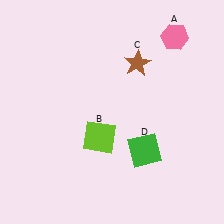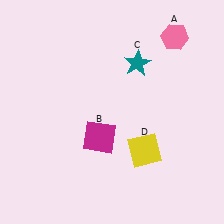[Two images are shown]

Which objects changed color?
B changed from lime to magenta. C changed from brown to teal. D changed from green to yellow.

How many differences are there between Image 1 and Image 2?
There are 3 differences between the two images.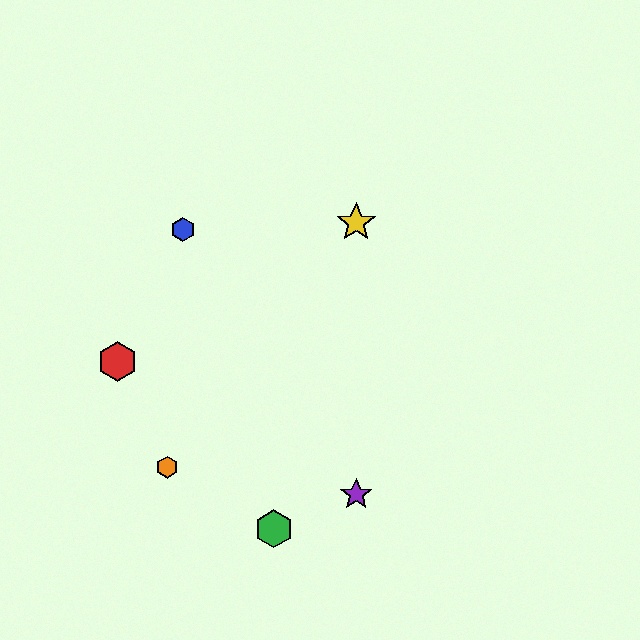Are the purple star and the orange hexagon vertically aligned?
No, the purple star is at x≈356 and the orange hexagon is at x≈167.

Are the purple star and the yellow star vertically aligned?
Yes, both are at x≈356.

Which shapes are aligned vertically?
The yellow star, the purple star are aligned vertically.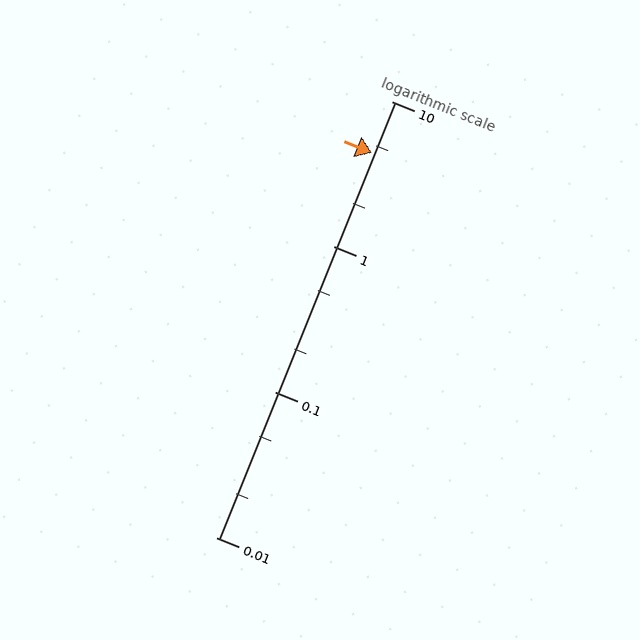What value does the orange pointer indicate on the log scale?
The pointer indicates approximately 4.4.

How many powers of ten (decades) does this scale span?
The scale spans 3 decades, from 0.01 to 10.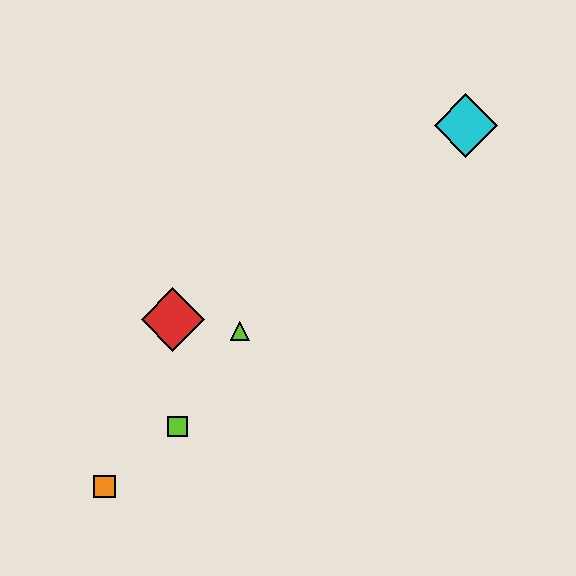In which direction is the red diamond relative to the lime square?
The red diamond is above the lime square.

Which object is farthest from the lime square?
The cyan diamond is farthest from the lime square.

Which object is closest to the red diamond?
The lime triangle is closest to the red diamond.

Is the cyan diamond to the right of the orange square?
Yes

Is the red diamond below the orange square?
No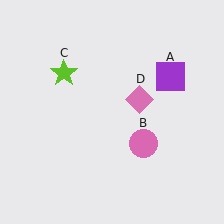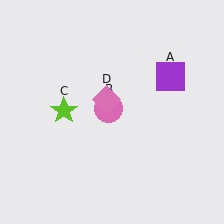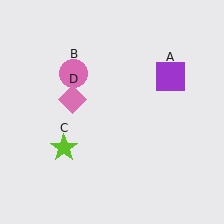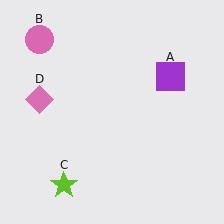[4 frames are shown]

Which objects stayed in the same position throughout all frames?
Purple square (object A) remained stationary.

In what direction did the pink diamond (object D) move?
The pink diamond (object D) moved left.